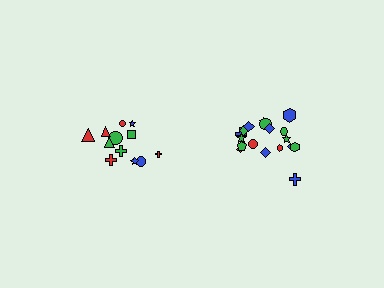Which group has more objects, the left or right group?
The right group.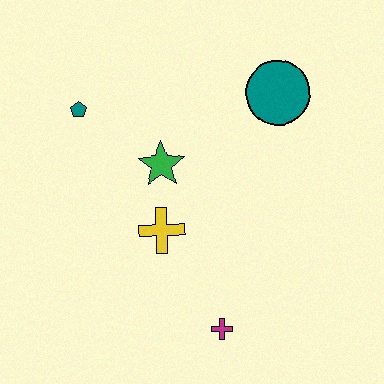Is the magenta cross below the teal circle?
Yes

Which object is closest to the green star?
The yellow cross is closest to the green star.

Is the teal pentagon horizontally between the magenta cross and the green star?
No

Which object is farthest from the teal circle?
The magenta cross is farthest from the teal circle.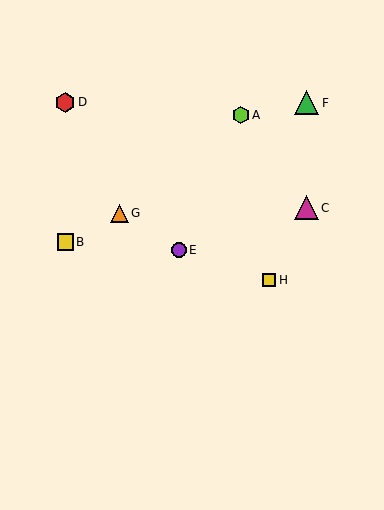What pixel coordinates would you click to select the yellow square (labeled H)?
Click at (269, 280) to select the yellow square H.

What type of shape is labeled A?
Shape A is a lime hexagon.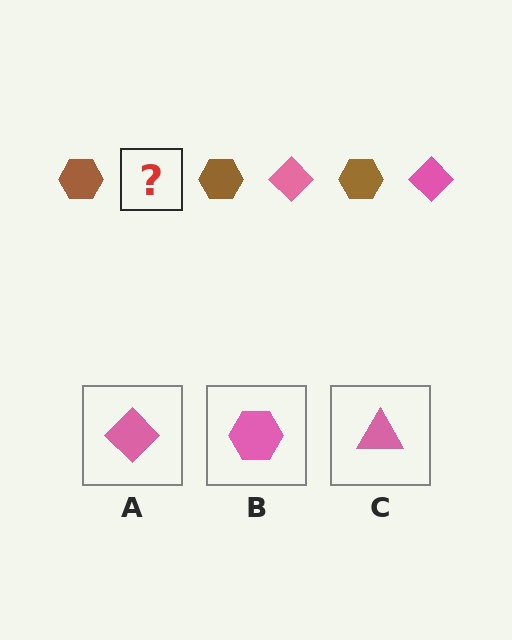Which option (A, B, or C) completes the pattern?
A.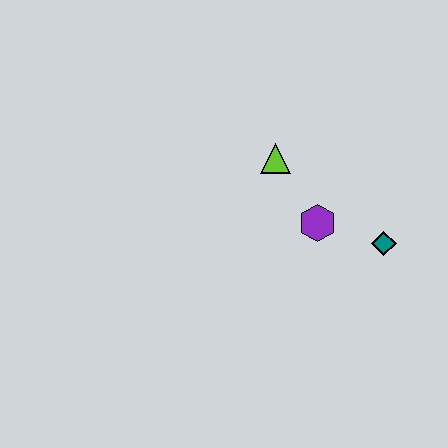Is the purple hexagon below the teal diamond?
No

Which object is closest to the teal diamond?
The purple hexagon is closest to the teal diamond.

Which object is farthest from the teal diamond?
The lime triangle is farthest from the teal diamond.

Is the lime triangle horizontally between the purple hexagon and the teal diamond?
No